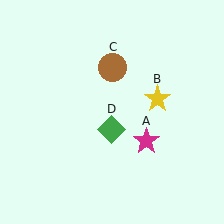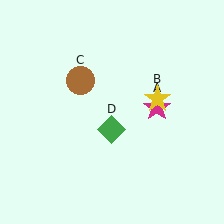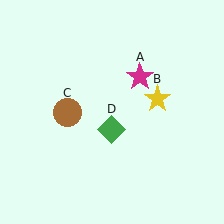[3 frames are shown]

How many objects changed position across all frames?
2 objects changed position: magenta star (object A), brown circle (object C).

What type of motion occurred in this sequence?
The magenta star (object A), brown circle (object C) rotated counterclockwise around the center of the scene.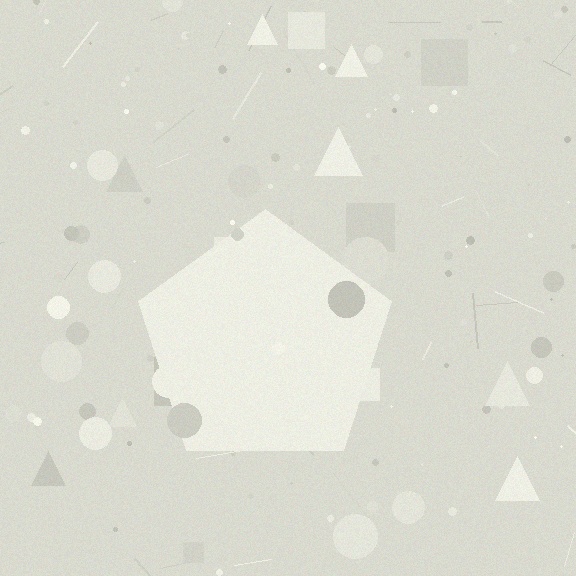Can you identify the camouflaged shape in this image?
The camouflaged shape is a pentagon.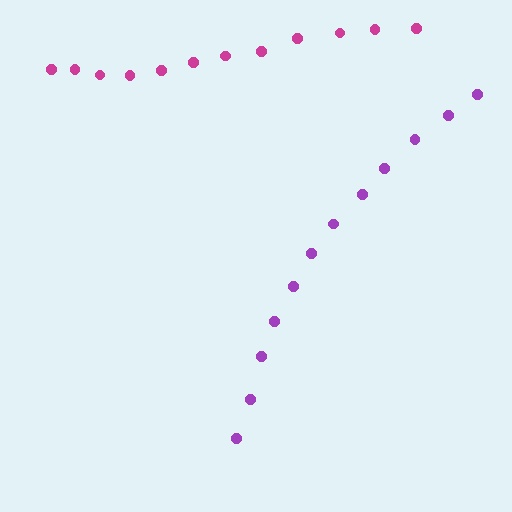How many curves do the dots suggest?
There are 2 distinct paths.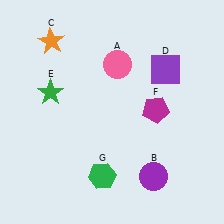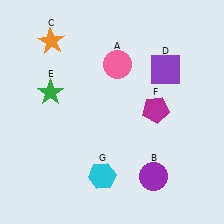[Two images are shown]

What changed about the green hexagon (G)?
In Image 1, G is green. In Image 2, it changed to cyan.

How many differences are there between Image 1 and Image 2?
There is 1 difference between the two images.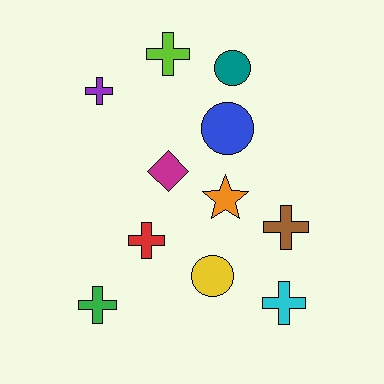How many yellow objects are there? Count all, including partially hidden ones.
There is 1 yellow object.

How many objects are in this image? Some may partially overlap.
There are 11 objects.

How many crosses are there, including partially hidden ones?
There are 6 crosses.